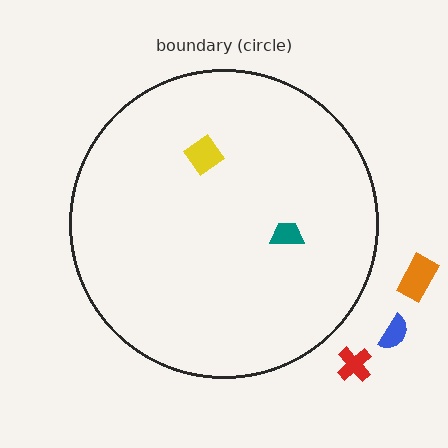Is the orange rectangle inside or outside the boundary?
Outside.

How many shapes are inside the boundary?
2 inside, 3 outside.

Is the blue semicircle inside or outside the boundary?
Outside.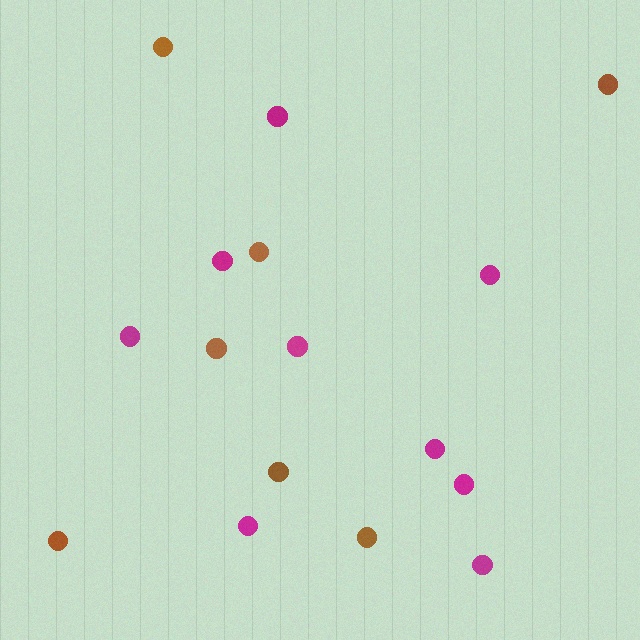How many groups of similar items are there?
There are 2 groups: one group of brown circles (7) and one group of magenta circles (9).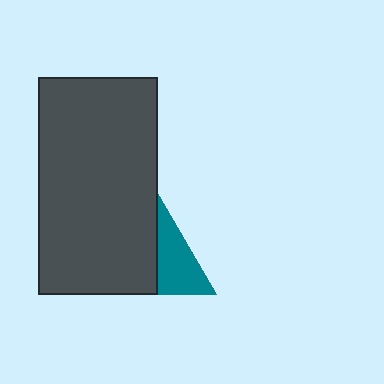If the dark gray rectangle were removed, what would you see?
You would see the complete teal triangle.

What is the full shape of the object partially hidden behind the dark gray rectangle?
The partially hidden object is a teal triangle.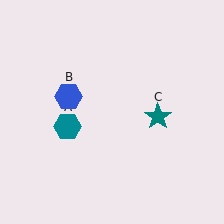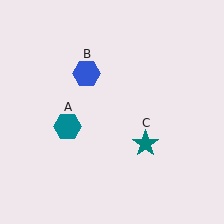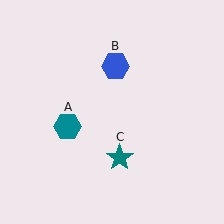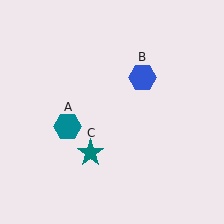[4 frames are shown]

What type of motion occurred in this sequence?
The blue hexagon (object B), teal star (object C) rotated clockwise around the center of the scene.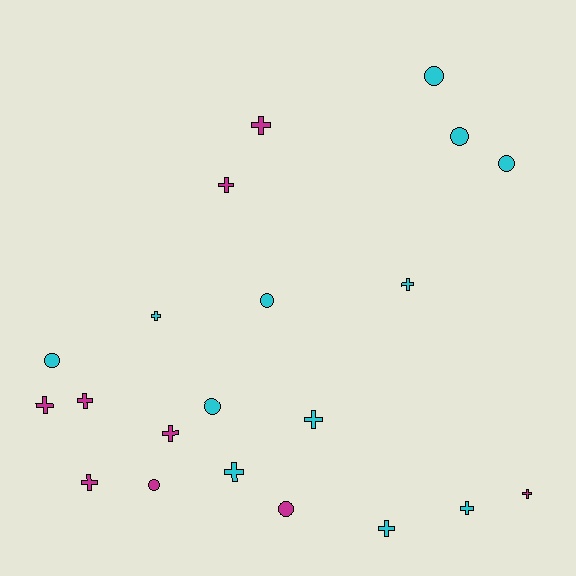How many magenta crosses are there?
There are 7 magenta crosses.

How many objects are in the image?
There are 21 objects.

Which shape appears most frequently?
Cross, with 13 objects.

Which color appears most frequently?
Cyan, with 12 objects.